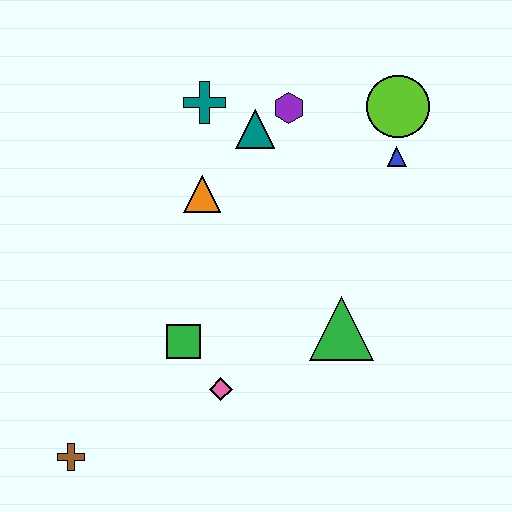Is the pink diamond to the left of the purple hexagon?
Yes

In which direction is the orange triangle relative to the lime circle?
The orange triangle is to the left of the lime circle.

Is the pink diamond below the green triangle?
Yes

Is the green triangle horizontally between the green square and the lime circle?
Yes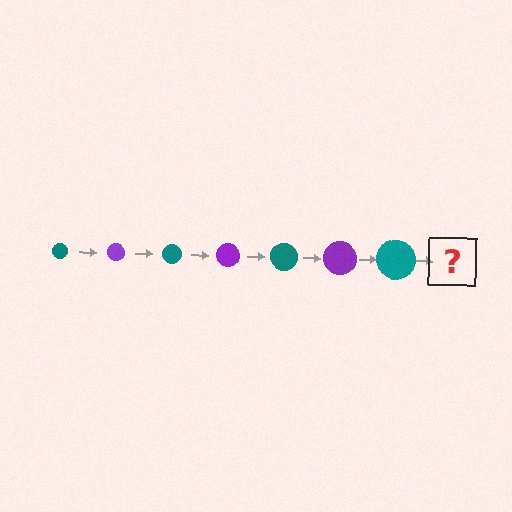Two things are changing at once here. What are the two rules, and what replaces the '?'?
The two rules are that the circle grows larger each step and the color cycles through teal and purple. The '?' should be a purple circle, larger than the previous one.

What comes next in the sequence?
The next element should be a purple circle, larger than the previous one.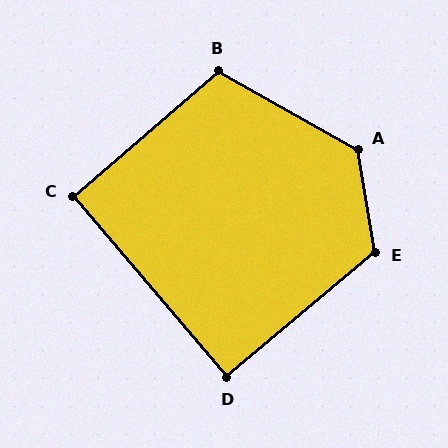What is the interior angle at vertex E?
Approximately 121 degrees (obtuse).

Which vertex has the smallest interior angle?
D, at approximately 90 degrees.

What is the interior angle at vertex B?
Approximately 110 degrees (obtuse).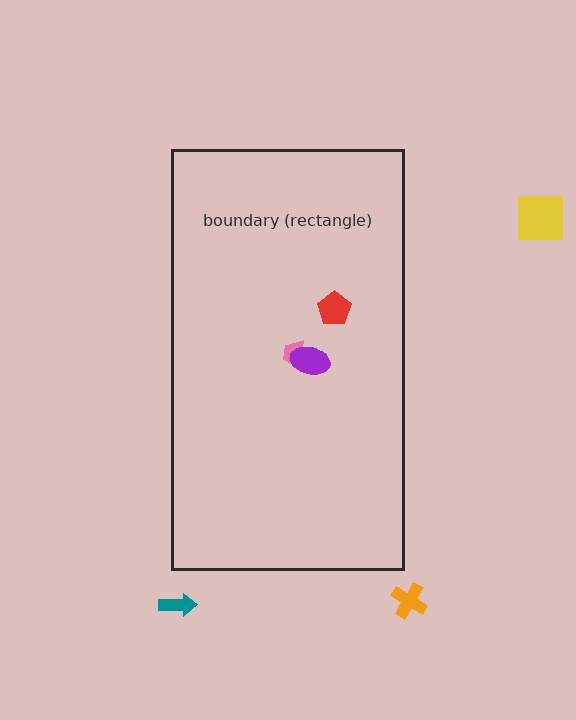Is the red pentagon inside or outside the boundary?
Inside.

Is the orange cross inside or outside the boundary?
Outside.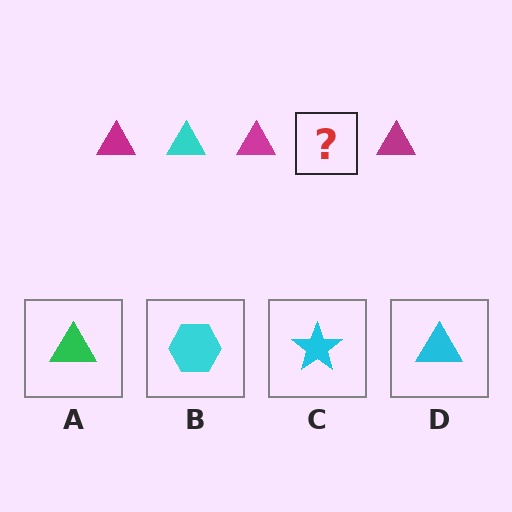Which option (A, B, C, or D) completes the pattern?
D.